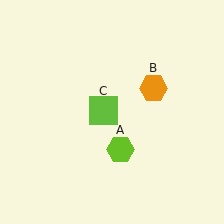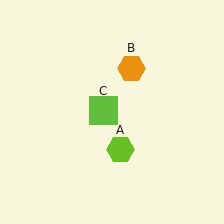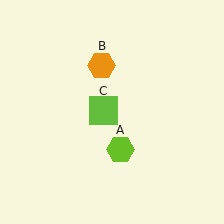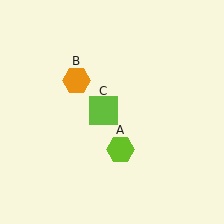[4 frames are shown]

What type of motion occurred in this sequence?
The orange hexagon (object B) rotated counterclockwise around the center of the scene.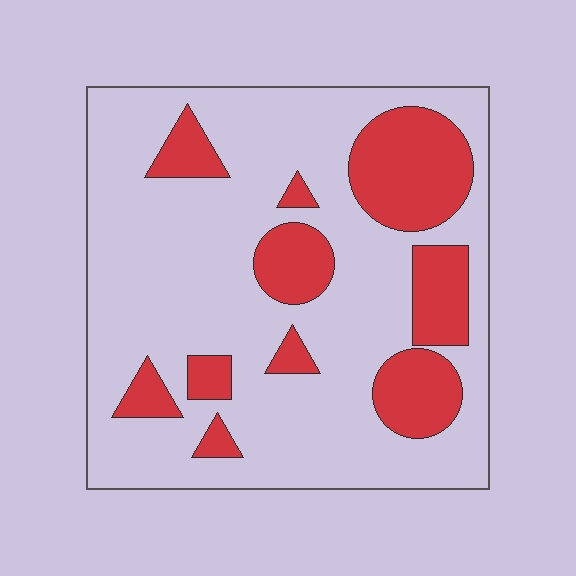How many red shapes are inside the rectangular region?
10.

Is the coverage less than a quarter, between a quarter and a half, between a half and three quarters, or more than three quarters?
Between a quarter and a half.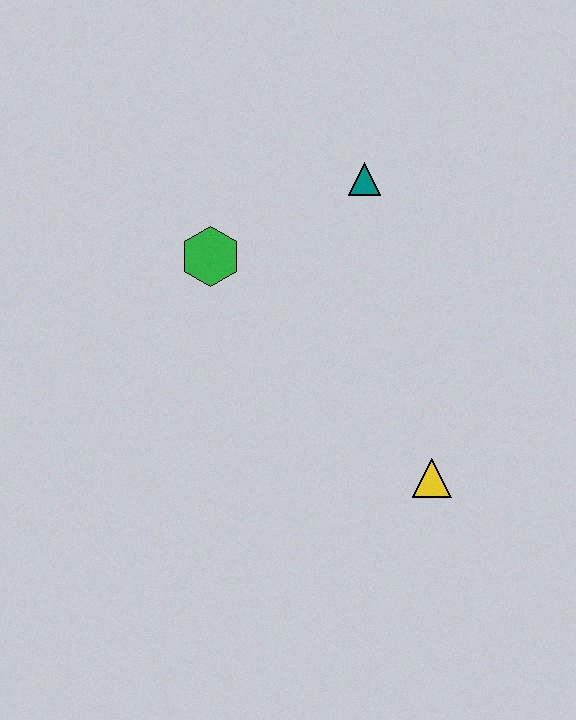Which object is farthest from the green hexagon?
The yellow triangle is farthest from the green hexagon.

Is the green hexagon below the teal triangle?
Yes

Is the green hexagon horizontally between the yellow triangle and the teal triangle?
No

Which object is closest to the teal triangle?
The green hexagon is closest to the teal triangle.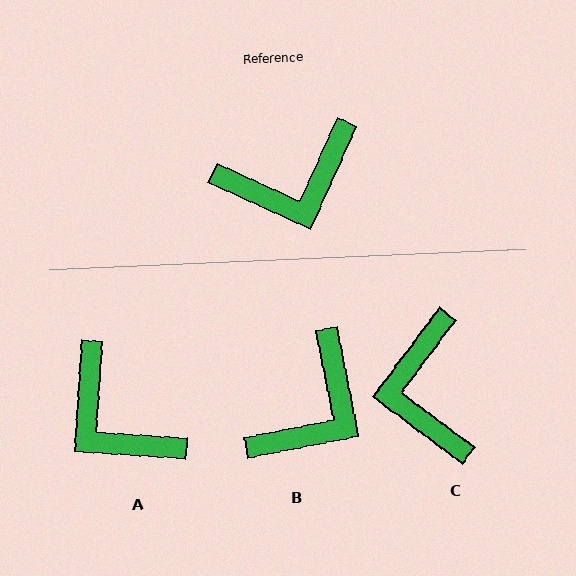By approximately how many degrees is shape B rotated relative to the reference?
Approximately 35 degrees counter-clockwise.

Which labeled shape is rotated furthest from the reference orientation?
C, about 103 degrees away.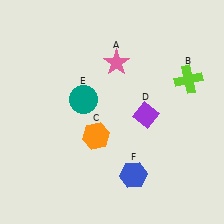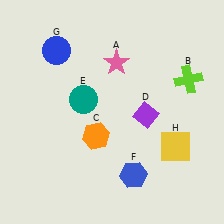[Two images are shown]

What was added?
A blue circle (G), a yellow square (H) were added in Image 2.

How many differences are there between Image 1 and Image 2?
There are 2 differences between the two images.